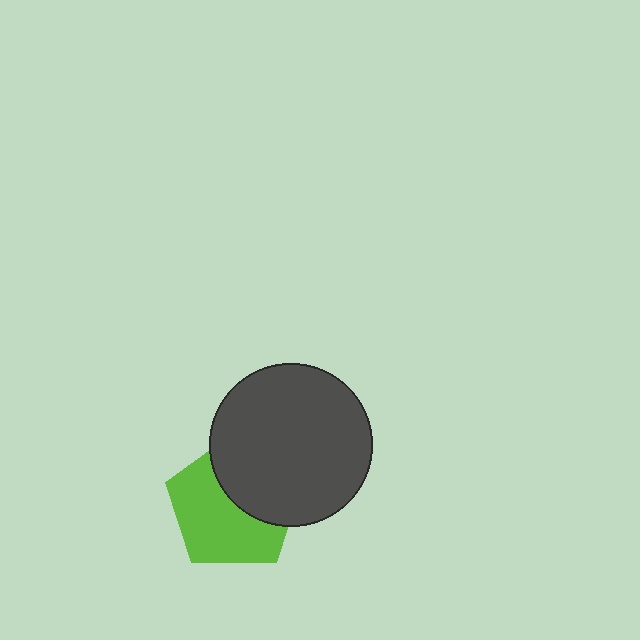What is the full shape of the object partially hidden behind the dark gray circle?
The partially hidden object is a lime pentagon.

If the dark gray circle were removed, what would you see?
You would see the complete lime pentagon.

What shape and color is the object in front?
The object in front is a dark gray circle.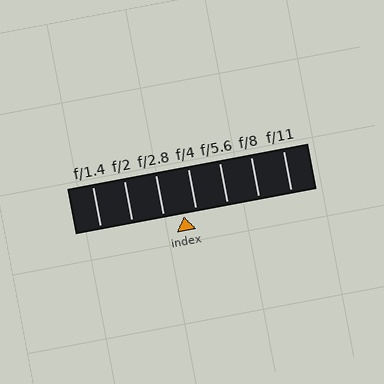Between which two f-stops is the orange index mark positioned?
The index mark is between f/2.8 and f/4.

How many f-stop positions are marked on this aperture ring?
There are 7 f-stop positions marked.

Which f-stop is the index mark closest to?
The index mark is closest to f/4.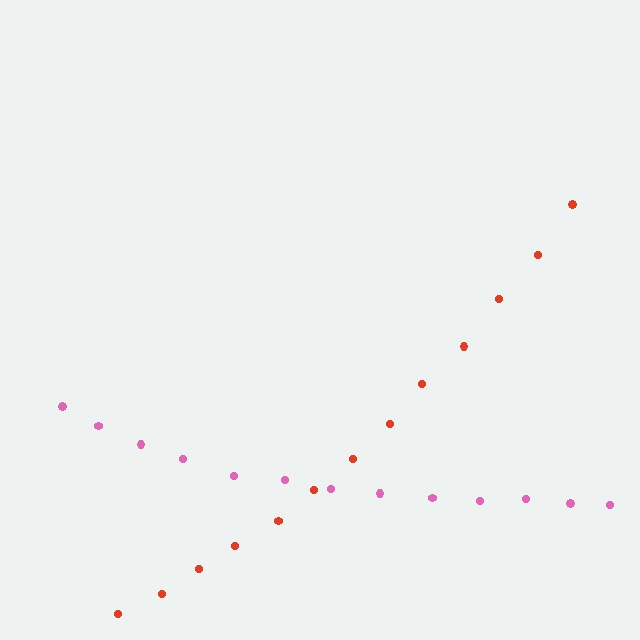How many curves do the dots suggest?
There are 2 distinct paths.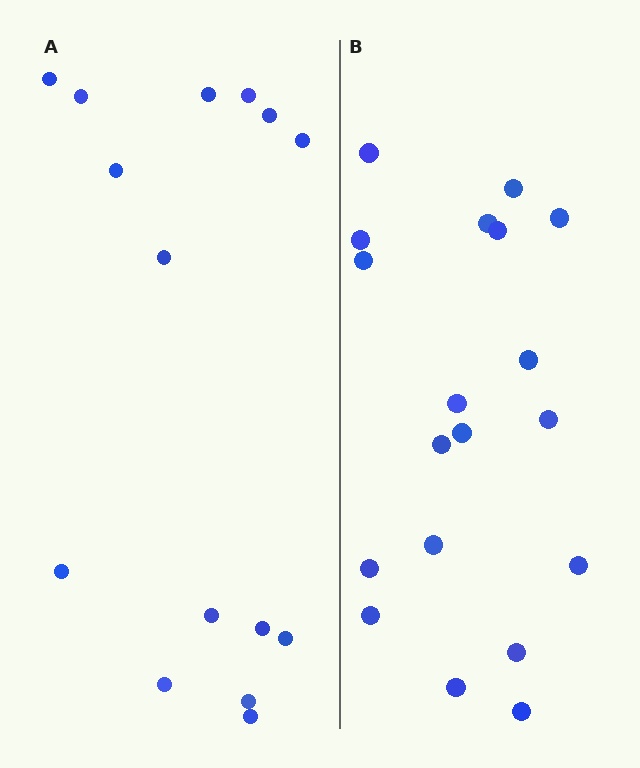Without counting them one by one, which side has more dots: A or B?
Region B (the right region) has more dots.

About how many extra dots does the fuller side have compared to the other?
Region B has about 4 more dots than region A.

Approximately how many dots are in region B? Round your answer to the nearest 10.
About 20 dots. (The exact count is 19, which rounds to 20.)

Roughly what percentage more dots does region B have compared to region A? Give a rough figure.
About 25% more.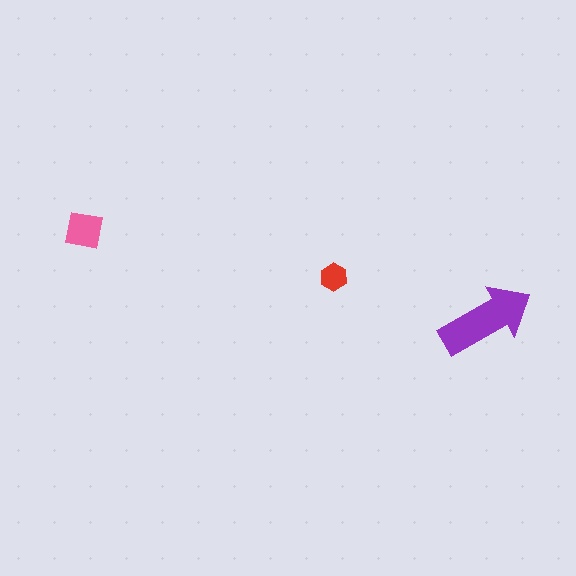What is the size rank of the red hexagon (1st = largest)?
3rd.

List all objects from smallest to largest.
The red hexagon, the pink square, the purple arrow.